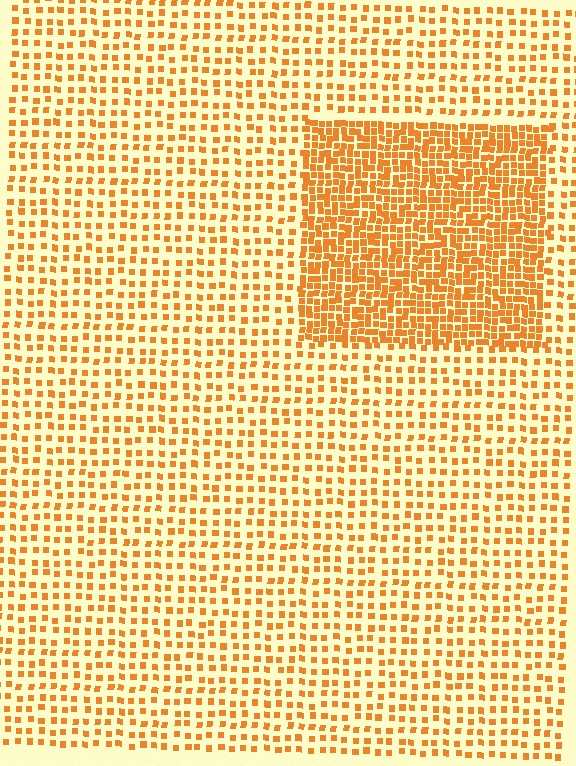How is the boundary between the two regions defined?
The boundary is defined by a change in element density (approximately 2.3x ratio). All elements are the same color, size, and shape.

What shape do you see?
I see a rectangle.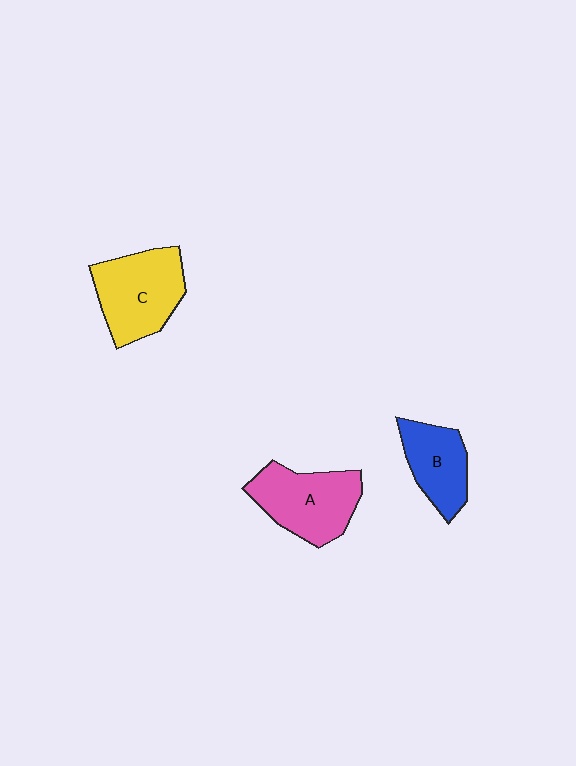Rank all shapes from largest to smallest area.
From largest to smallest: C (yellow), A (pink), B (blue).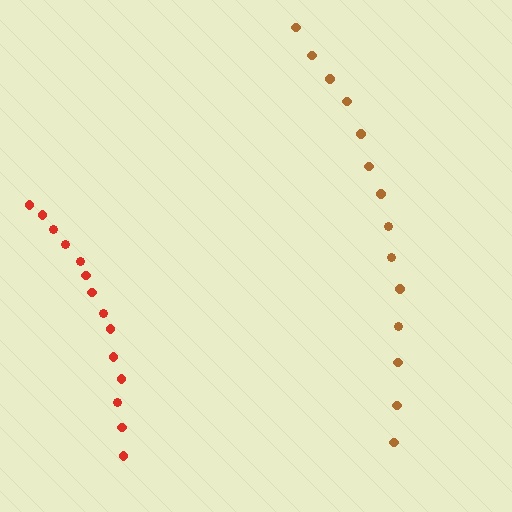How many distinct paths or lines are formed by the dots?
There are 2 distinct paths.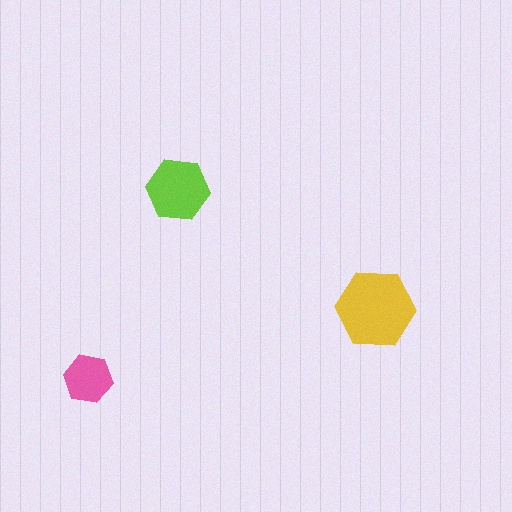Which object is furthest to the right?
The yellow hexagon is rightmost.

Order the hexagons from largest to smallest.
the yellow one, the lime one, the pink one.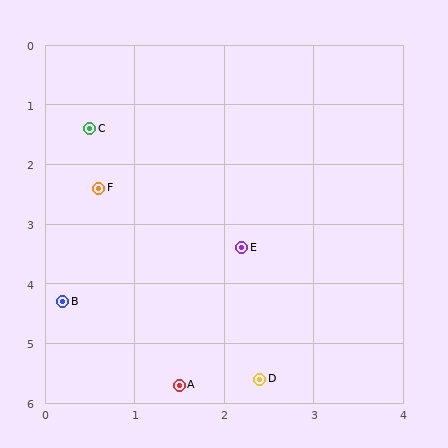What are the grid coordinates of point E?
Point E is at approximately (2.2, 3.4).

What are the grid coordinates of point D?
Point D is at approximately (2.4, 5.6).